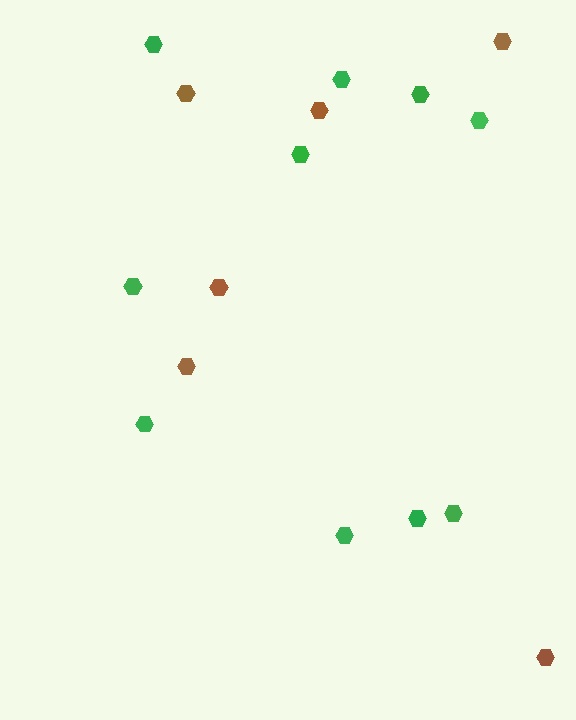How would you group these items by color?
There are 2 groups: one group of green hexagons (10) and one group of brown hexagons (6).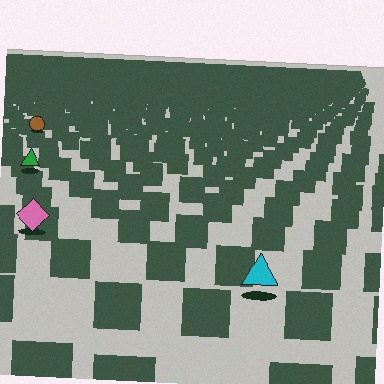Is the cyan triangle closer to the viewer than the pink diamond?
Yes. The cyan triangle is closer — you can tell from the texture gradient: the ground texture is coarser near it.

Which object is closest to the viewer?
The cyan triangle is closest. The texture marks near it are larger and more spread out.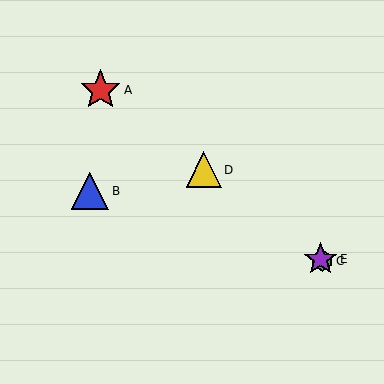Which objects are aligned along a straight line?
Objects A, C, D, E are aligned along a straight line.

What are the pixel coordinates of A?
Object A is at (100, 90).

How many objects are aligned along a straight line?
4 objects (A, C, D, E) are aligned along a straight line.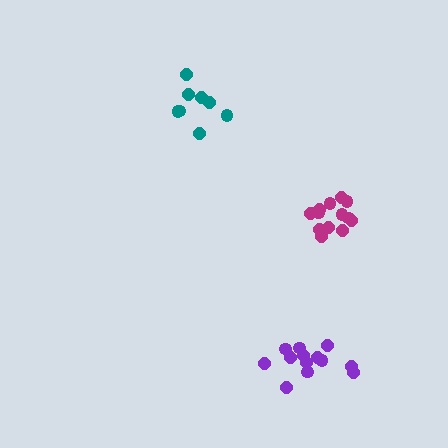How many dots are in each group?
Group 1: 8 dots, Group 2: 13 dots, Group 3: 13 dots (34 total).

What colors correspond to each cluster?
The clusters are colored: teal, purple, magenta.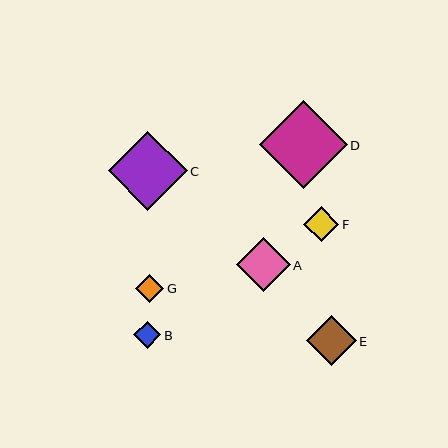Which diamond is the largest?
Diamond D is the largest with a size of approximately 88 pixels.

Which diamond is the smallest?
Diamond B is the smallest with a size of approximately 27 pixels.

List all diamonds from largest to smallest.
From largest to smallest: D, C, A, E, F, G, B.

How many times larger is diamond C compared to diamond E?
Diamond C is approximately 1.6 times the size of diamond E.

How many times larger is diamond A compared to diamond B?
Diamond A is approximately 2.0 times the size of diamond B.